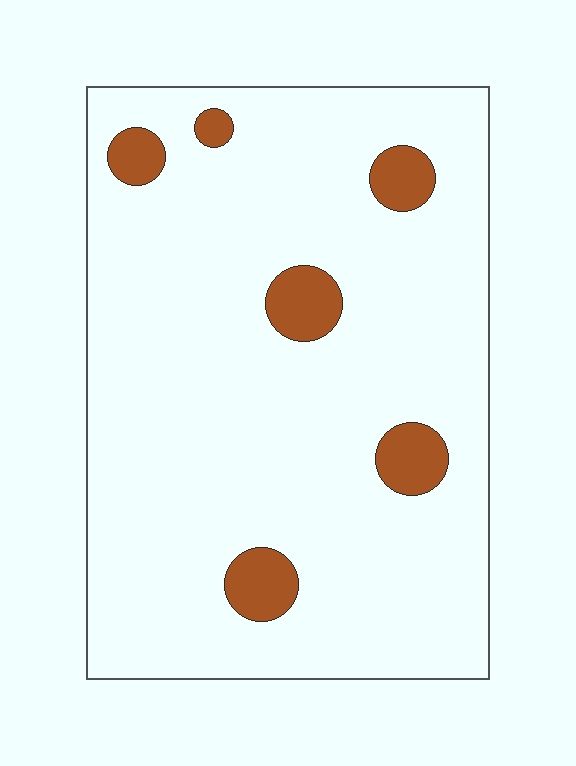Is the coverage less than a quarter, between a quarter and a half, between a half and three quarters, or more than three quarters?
Less than a quarter.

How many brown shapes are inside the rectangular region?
6.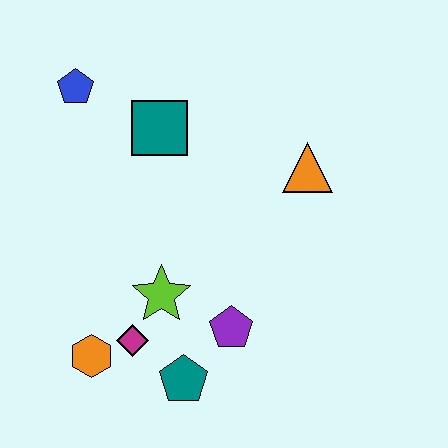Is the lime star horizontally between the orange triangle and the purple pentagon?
No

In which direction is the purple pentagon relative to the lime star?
The purple pentagon is to the right of the lime star.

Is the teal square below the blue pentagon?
Yes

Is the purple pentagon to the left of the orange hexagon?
No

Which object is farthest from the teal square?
The teal pentagon is farthest from the teal square.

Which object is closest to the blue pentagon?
The teal square is closest to the blue pentagon.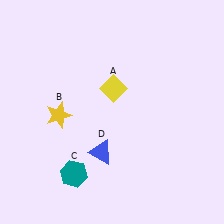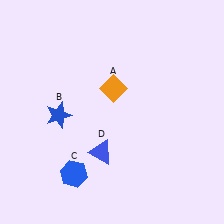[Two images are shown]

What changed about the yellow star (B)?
In Image 1, B is yellow. In Image 2, it changed to blue.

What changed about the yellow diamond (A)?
In Image 1, A is yellow. In Image 2, it changed to orange.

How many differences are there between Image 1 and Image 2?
There are 3 differences between the two images.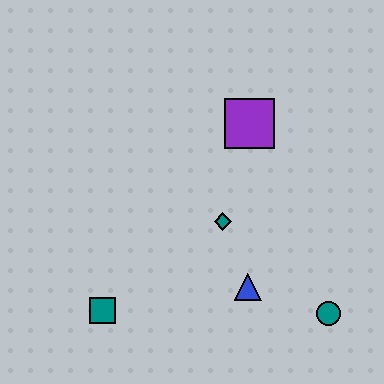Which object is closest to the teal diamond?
The blue triangle is closest to the teal diamond.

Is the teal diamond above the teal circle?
Yes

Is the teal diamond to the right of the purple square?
No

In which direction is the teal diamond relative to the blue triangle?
The teal diamond is above the blue triangle.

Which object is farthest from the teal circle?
The teal square is farthest from the teal circle.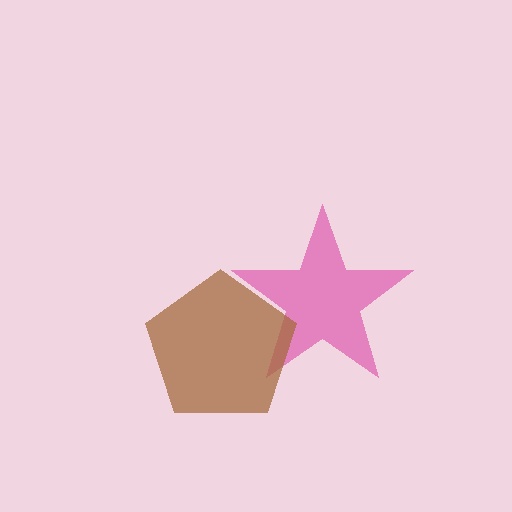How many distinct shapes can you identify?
There are 2 distinct shapes: a magenta star, a brown pentagon.